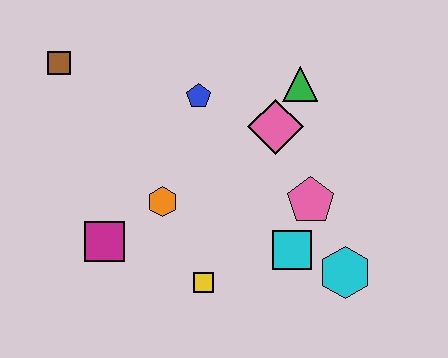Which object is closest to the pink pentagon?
The cyan square is closest to the pink pentagon.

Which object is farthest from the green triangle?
The magenta square is farthest from the green triangle.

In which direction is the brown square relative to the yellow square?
The brown square is above the yellow square.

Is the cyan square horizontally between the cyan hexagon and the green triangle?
No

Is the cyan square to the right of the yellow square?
Yes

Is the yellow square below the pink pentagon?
Yes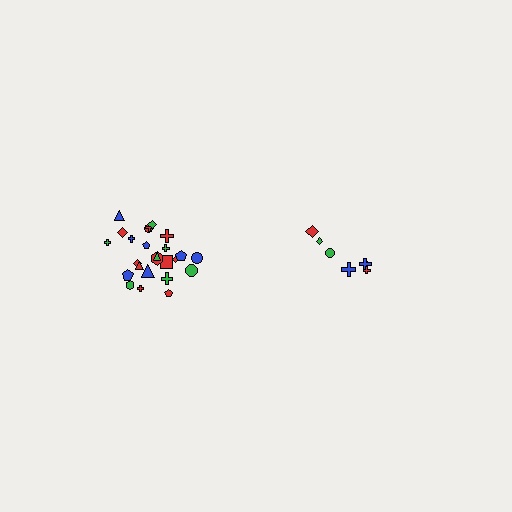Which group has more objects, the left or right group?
The left group.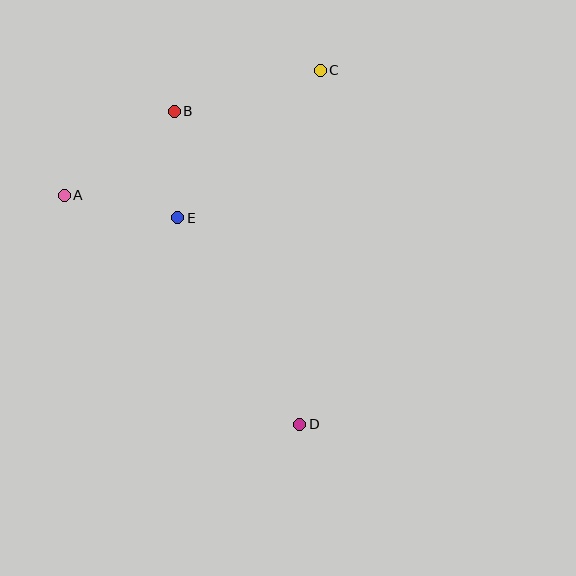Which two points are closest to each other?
Points B and E are closest to each other.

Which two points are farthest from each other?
Points C and D are farthest from each other.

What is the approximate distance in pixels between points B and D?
The distance between B and D is approximately 337 pixels.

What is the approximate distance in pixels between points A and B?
The distance between A and B is approximately 139 pixels.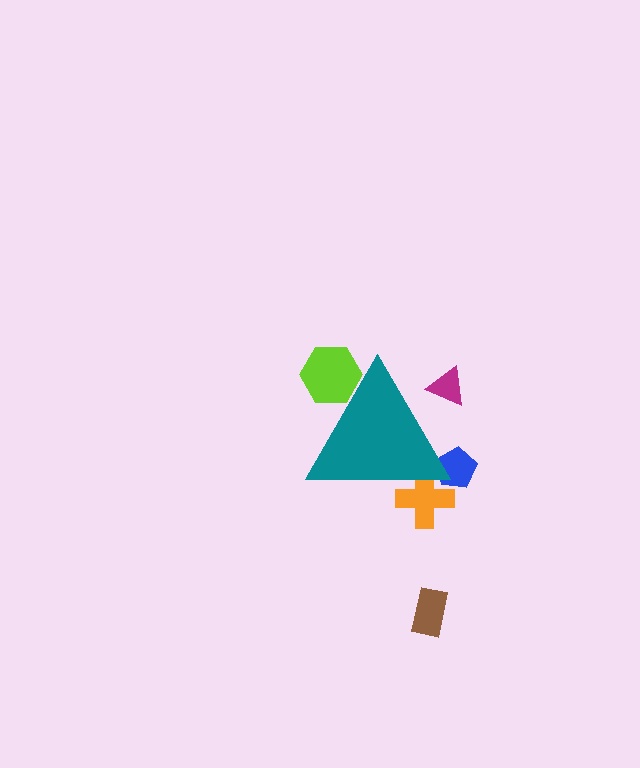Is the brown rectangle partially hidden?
No, the brown rectangle is fully visible.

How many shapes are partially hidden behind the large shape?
4 shapes are partially hidden.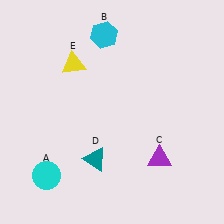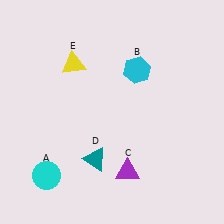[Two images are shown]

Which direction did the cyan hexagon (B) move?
The cyan hexagon (B) moved down.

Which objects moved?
The objects that moved are: the cyan hexagon (B), the purple triangle (C).